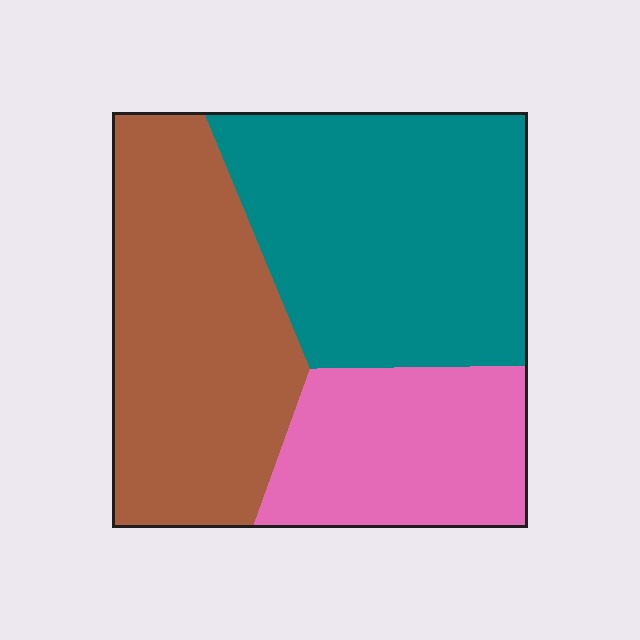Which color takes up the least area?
Pink, at roughly 25%.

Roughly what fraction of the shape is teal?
Teal covers around 40% of the shape.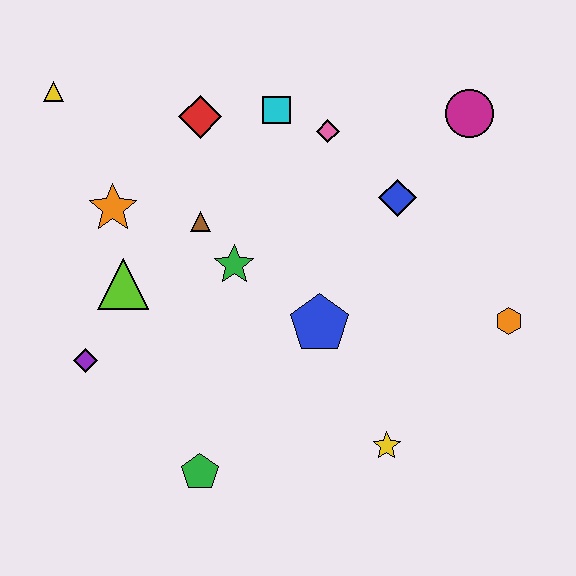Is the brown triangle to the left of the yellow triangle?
No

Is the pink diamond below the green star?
No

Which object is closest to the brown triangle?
The green star is closest to the brown triangle.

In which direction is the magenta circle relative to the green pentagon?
The magenta circle is above the green pentagon.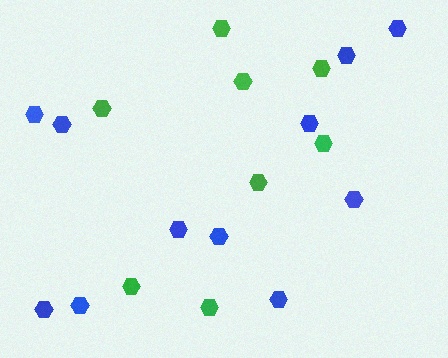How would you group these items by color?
There are 2 groups: one group of green hexagons (8) and one group of blue hexagons (11).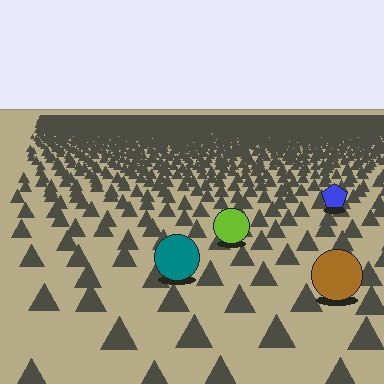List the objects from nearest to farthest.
From nearest to farthest: the brown circle, the teal circle, the lime circle, the blue pentagon.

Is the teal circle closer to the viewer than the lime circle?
Yes. The teal circle is closer — you can tell from the texture gradient: the ground texture is coarser near it.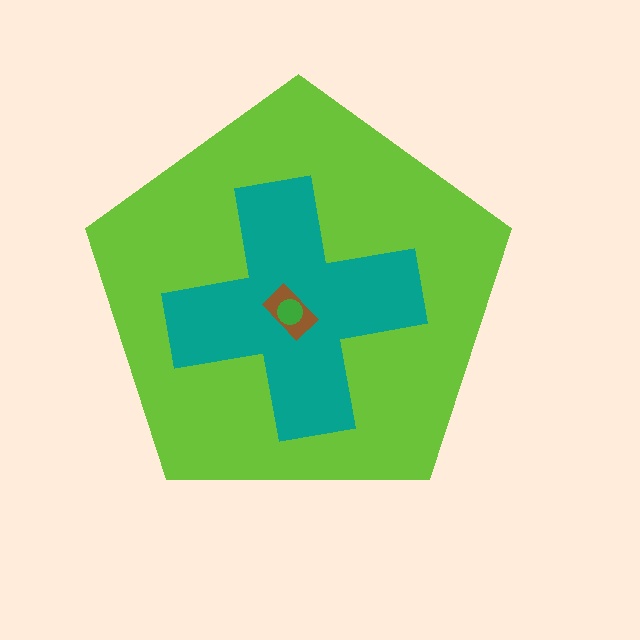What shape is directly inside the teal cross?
The brown rectangle.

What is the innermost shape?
The green circle.